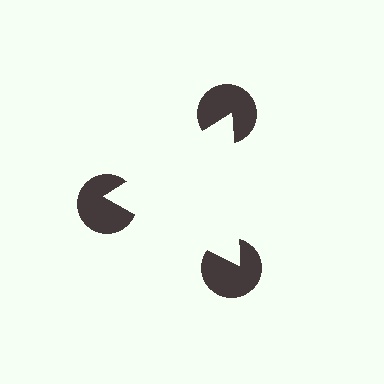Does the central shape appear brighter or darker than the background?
It typically appears slightly brighter than the background, even though no actual brightness change is drawn.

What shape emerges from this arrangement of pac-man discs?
An illusory triangle — its edges are inferred from the aligned wedge cuts in the pac-man discs, not physically drawn.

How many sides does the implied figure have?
3 sides.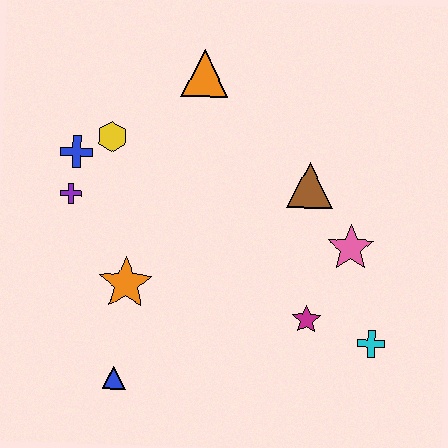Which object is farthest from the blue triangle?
The orange triangle is farthest from the blue triangle.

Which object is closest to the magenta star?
The cyan cross is closest to the magenta star.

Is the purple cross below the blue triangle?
No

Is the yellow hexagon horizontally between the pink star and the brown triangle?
No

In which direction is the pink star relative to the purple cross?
The pink star is to the right of the purple cross.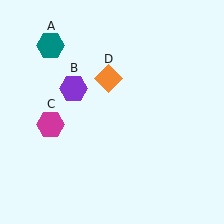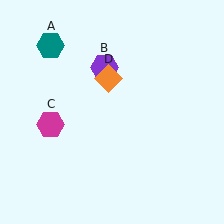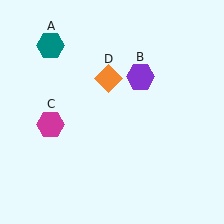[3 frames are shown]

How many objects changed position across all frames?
1 object changed position: purple hexagon (object B).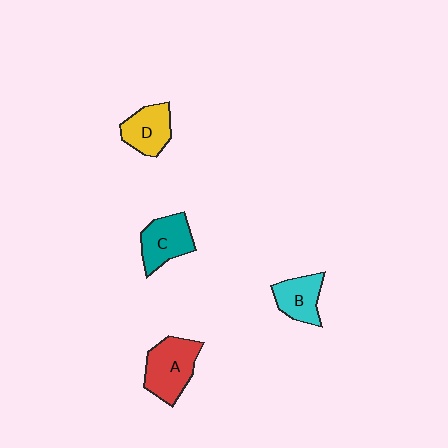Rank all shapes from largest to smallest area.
From largest to smallest: A (red), C (teal), D (yellow), B (cyan).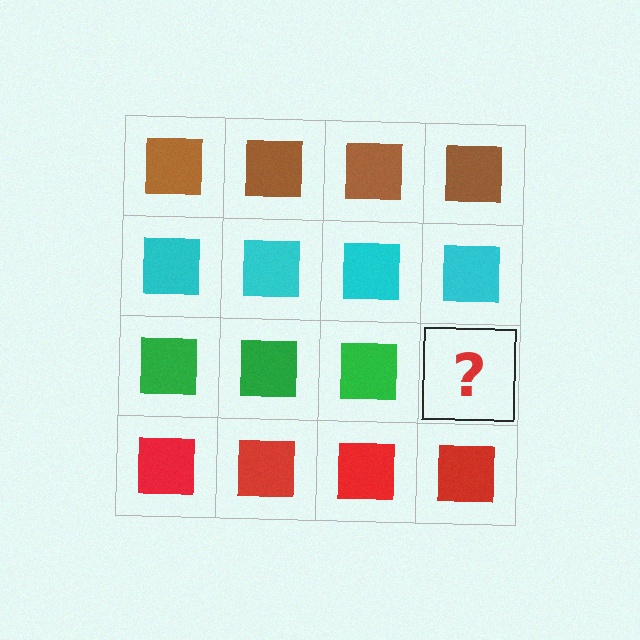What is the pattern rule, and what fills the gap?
The rule is that each row has a consistent color. The gap should be filled with a green square.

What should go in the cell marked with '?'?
The missing cell should contain a green square.